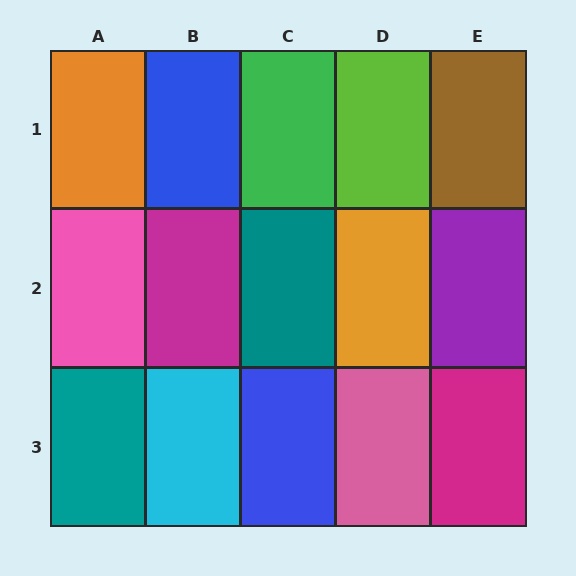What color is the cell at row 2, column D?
Orange.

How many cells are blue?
2 cells are blue.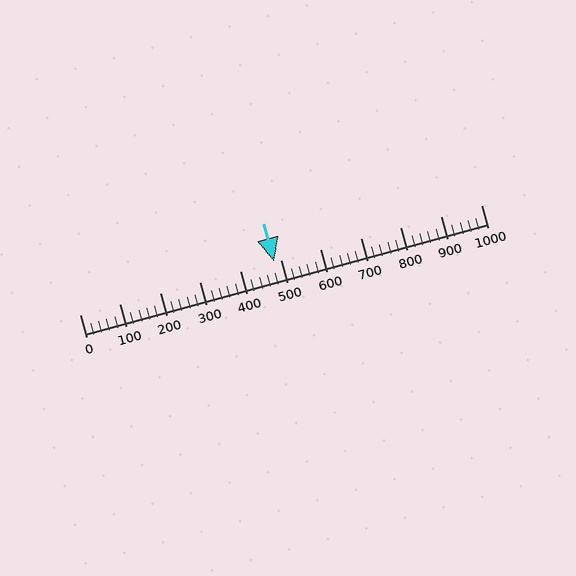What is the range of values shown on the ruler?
The ruler shows values from 0 to 1000.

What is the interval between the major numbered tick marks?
The major tick marks are spaced 100 units apart.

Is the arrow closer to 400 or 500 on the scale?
The arrow is closer to 500.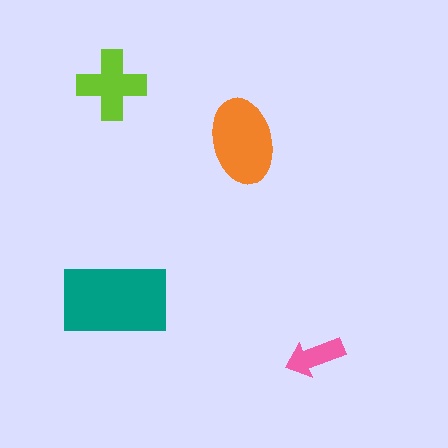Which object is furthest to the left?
The lime cross is leftmost.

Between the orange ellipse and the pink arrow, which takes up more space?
The orange ellipse.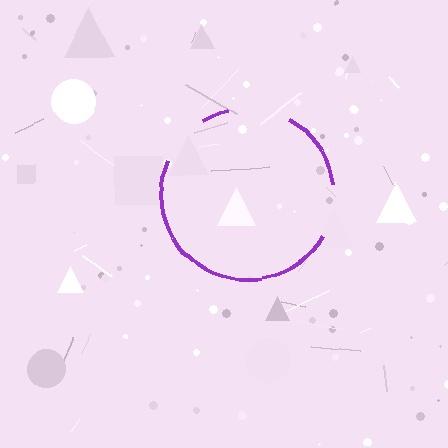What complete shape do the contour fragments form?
The contour fragments form a circle.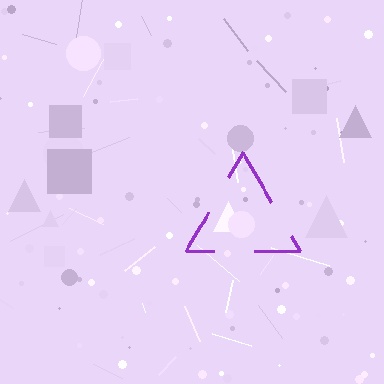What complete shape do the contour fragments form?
The contour fragments form a triangle.